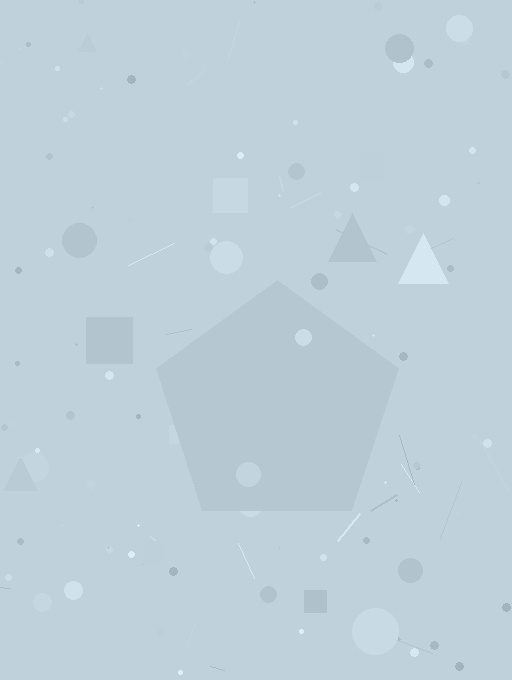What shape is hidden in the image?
A pentagon is hidden in the image.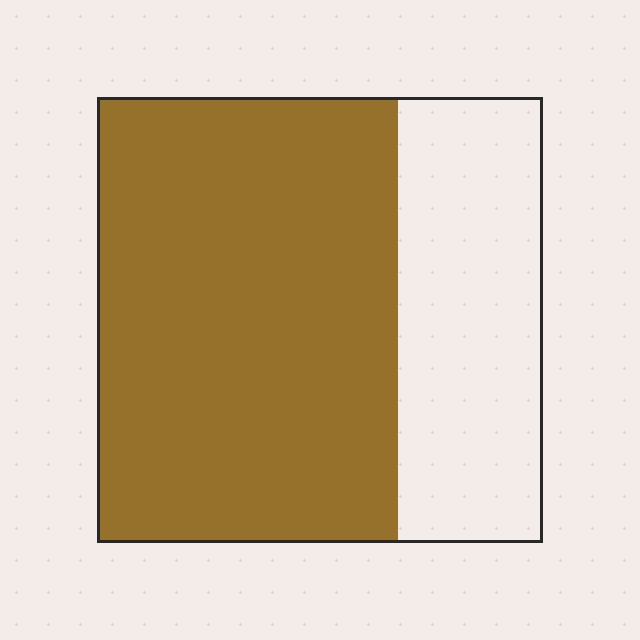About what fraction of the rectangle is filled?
About two thirds (2/3).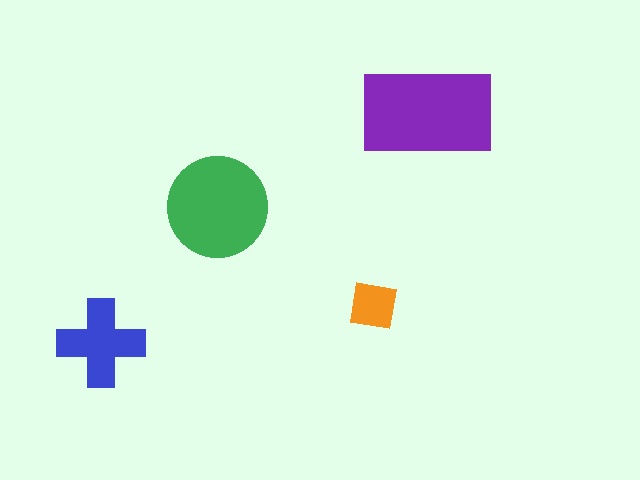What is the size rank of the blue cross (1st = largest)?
3rd.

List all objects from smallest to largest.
The orange square, the blue cross, the green circle, the purple rectangle.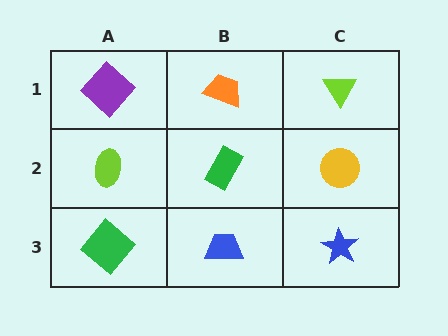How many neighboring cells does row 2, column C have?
3.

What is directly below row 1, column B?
A green rectangle.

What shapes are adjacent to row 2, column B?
An orange trapezoid (row 1, column B), a blue trapezoid (row 3, column B), a lime ellipse (row 2, column A), a yellow circle (row 2, column C).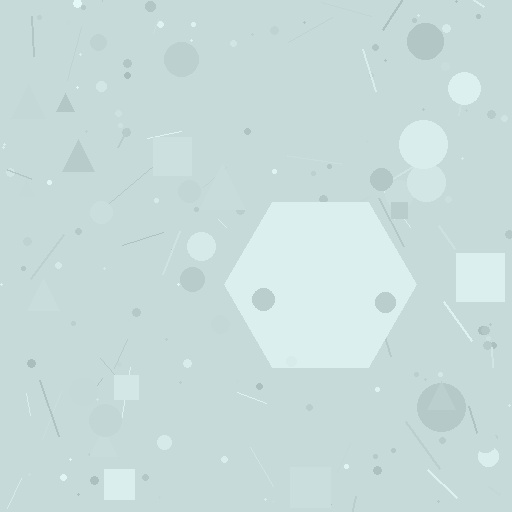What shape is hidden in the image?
A hexagon is hidden in the image.